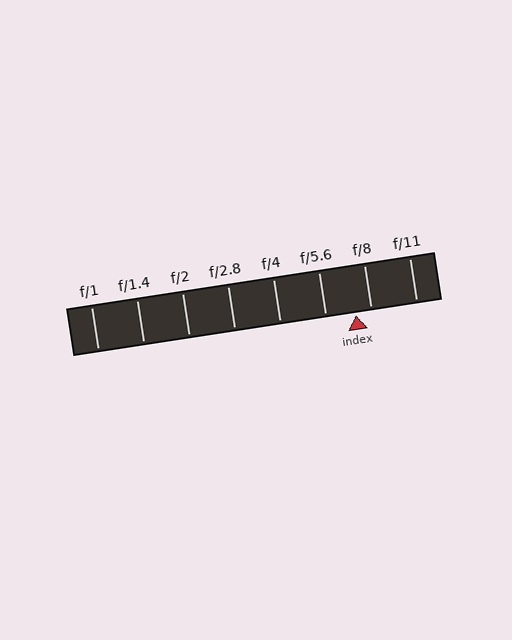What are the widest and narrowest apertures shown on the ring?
The widest aperture shown is f/1 and the narrowest is f/11.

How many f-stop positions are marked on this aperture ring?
There are 8 f-stop positions marked.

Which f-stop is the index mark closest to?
The index mark is closest to f/8.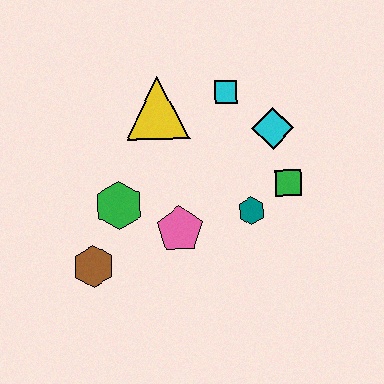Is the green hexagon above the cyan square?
No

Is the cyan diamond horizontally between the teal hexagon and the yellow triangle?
No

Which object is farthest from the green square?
The brown hexagon is farthest from the green square.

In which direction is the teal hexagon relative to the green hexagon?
The teal hexagon is to the right of the green hexagon.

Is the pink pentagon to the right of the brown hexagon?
Yes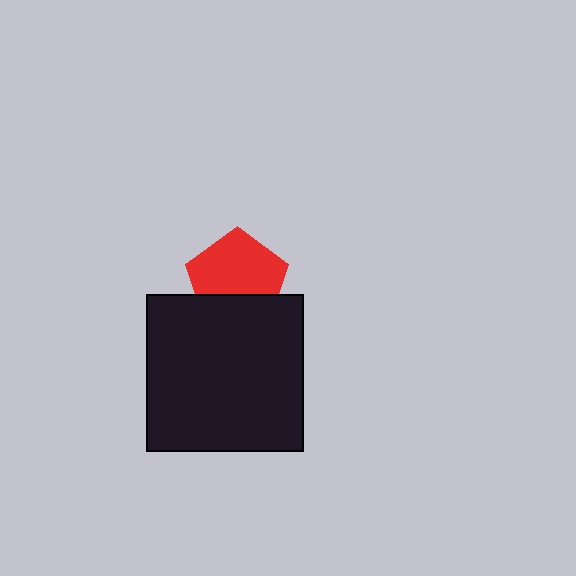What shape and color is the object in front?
The object in front is a black square.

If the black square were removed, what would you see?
You would see the complete red pentagon.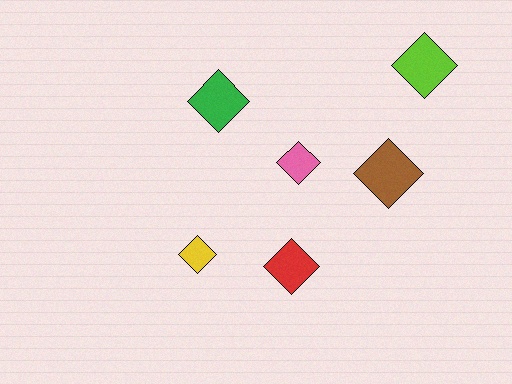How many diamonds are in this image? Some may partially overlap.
There are 6 diamonds.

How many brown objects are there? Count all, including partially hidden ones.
There is 1 brown object.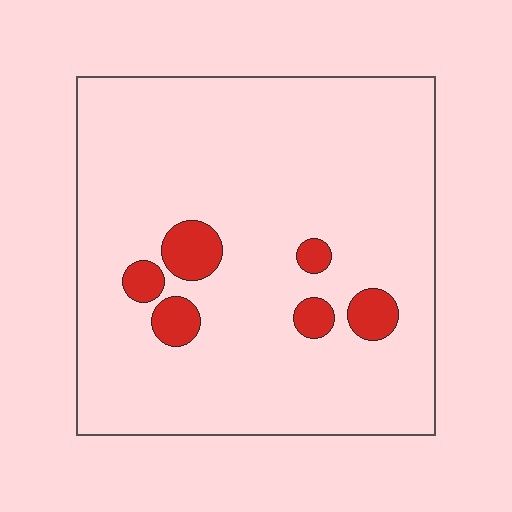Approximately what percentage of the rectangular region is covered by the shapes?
Approximately 10%.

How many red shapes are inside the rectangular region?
6.